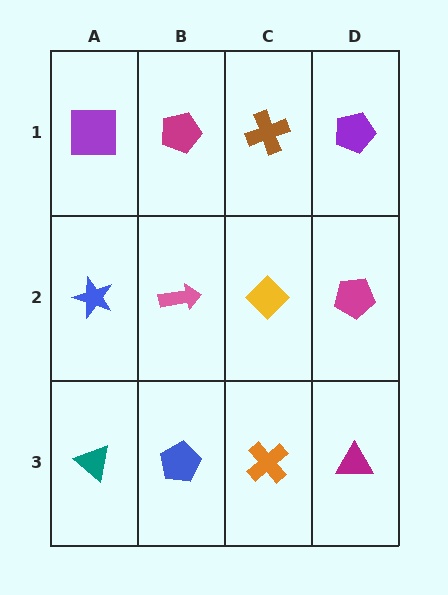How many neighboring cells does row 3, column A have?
2.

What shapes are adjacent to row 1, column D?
A magenta pentagon (row 2, column D), a brown cross (row 1, column C).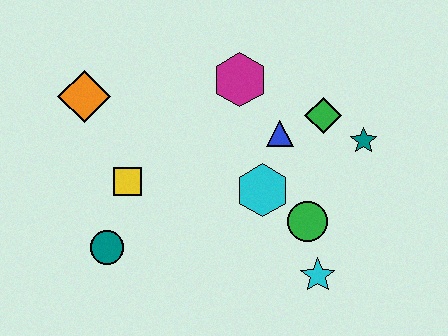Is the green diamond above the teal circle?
Yes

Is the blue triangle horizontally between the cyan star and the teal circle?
Yes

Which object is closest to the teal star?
The green diamond is closest to the teal star.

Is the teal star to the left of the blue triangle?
No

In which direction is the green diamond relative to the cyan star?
The green diamond is above the cyan star.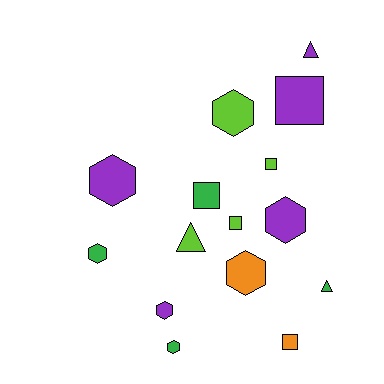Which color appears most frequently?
Purple, with 5 objects.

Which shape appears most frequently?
Hexagon, with 7 objects.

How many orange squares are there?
There is 1 orange square.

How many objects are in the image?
There are 15 objects.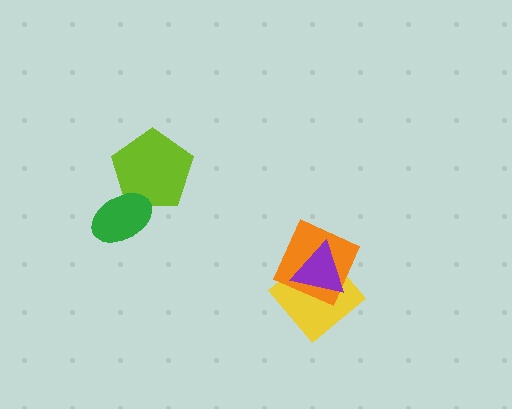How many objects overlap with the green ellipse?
1 object overlaps with the green ellipse.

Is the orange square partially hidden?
Yes, it is partially covered by another shape.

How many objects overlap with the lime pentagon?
1 object overlaps with the lime pentagon.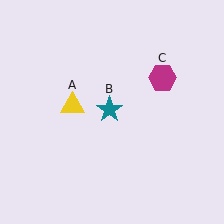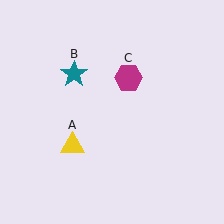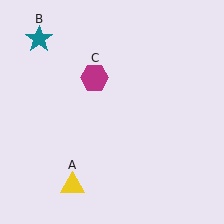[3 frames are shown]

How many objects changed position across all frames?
3 objects changed position: yellow triangle (object A), teal star (object B), magenta hexagon (object C).